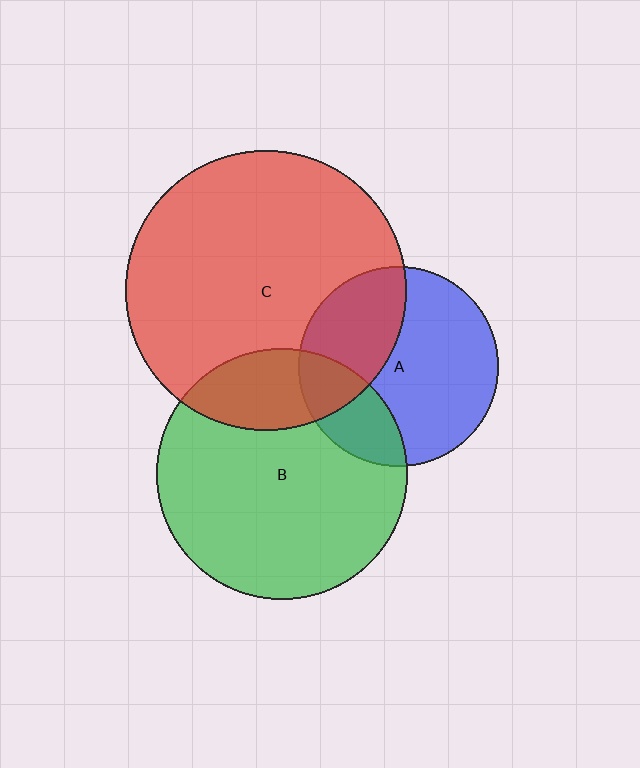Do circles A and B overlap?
Yes.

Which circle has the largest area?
Circle C (red).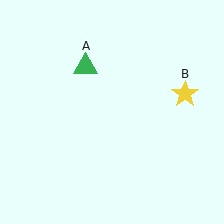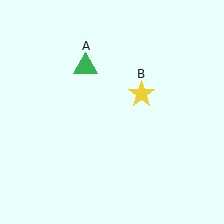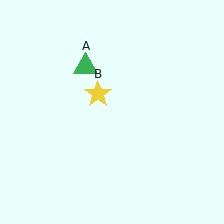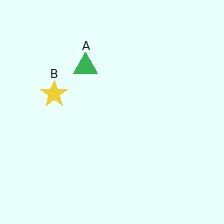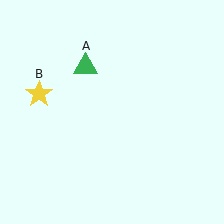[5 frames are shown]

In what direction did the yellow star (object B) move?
The yellow star (object B) moved left.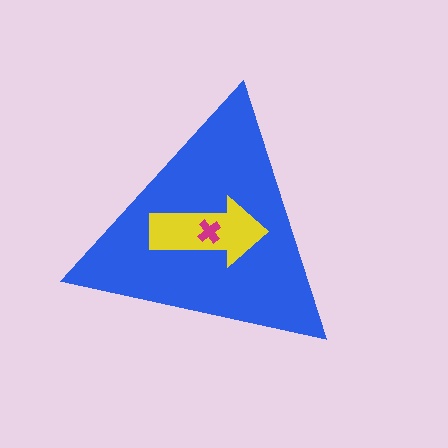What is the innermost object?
The magenta cross.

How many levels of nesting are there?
3.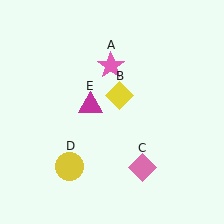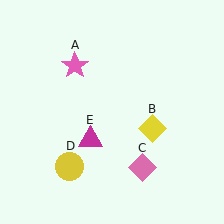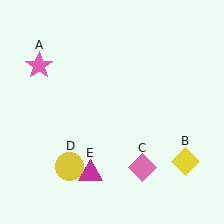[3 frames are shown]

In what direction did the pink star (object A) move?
The pink star (object A) moved left.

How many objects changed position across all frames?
3 objects changed position: pink star (object A), yellow diamond (object B), magenta triangle (object E).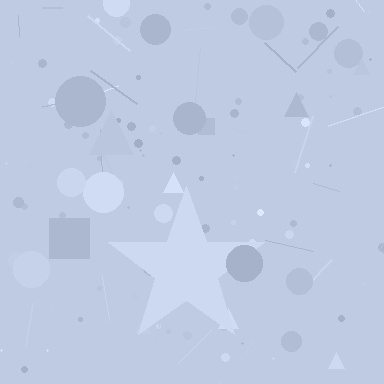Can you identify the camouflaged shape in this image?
The camouflaged shape is a star.